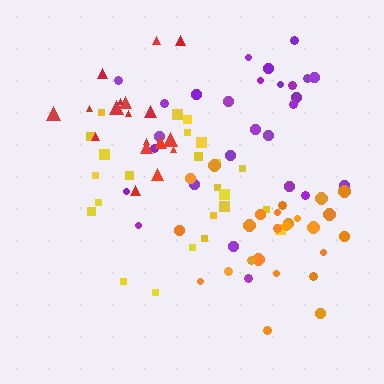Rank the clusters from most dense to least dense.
orange, yellow, red, purple.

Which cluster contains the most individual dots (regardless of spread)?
Purple (28).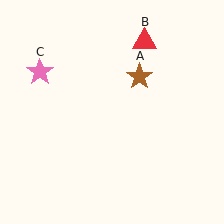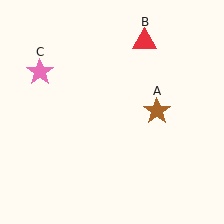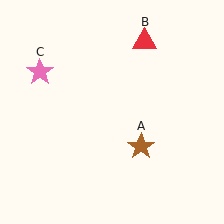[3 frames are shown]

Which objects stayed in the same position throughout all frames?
Red triangle (object B) and pink star (object C) remained stationary.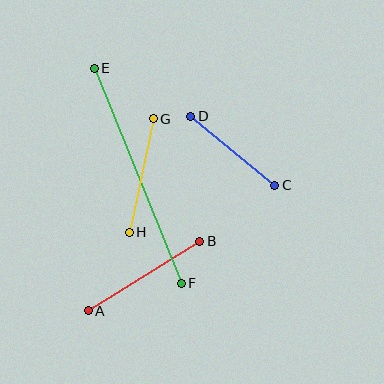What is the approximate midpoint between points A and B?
The midpoint is at approximately (144, 276) pixels.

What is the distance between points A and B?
The distance is approximately 132 pixels.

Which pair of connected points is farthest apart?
Points E and F are farthest apart.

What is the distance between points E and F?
The distance is approximately 232 pixels.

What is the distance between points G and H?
The distance is approximately 116 pixels.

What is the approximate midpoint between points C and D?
The midpoint is at approximately (233, 151) pixels.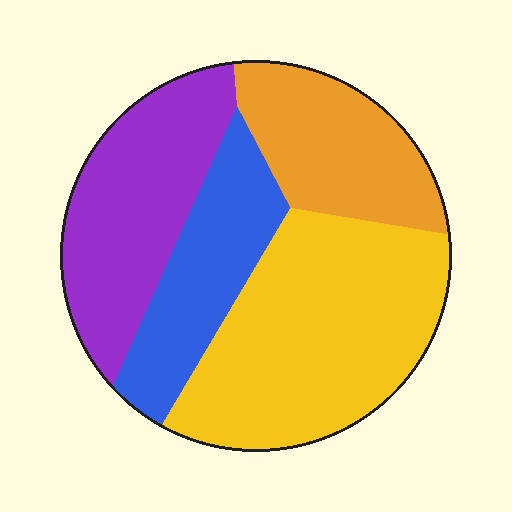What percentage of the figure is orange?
Orange covers about 20% of the figure.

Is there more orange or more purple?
Purple.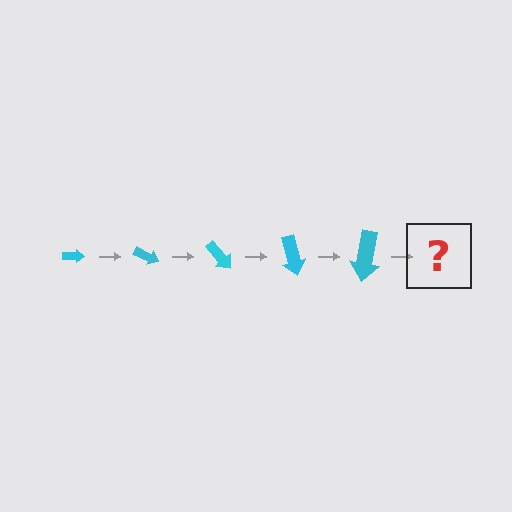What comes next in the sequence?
The next element should be an arrow, larger than the previous one and rotated 125 degrees from the start.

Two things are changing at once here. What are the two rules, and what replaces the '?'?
The two rules are that the arrow grows larger each step and it rotates 25 degrees each step. The '?' should be an arrow, larger than the previous one and rotated 125 degrees from the start.